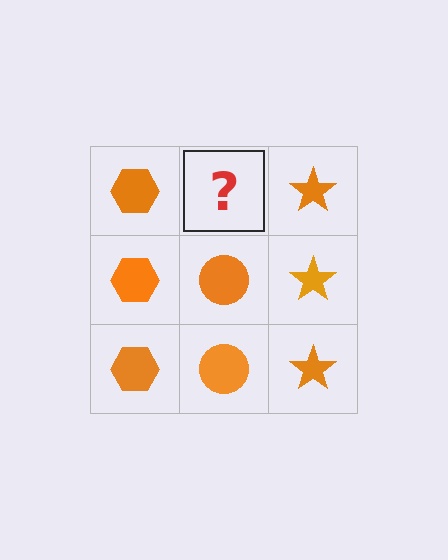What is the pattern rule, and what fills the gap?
The rule is that each column has a consistent shape. The gap should be filled with an orange circle.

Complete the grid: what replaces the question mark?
The question mark should be replaced with an orange circle.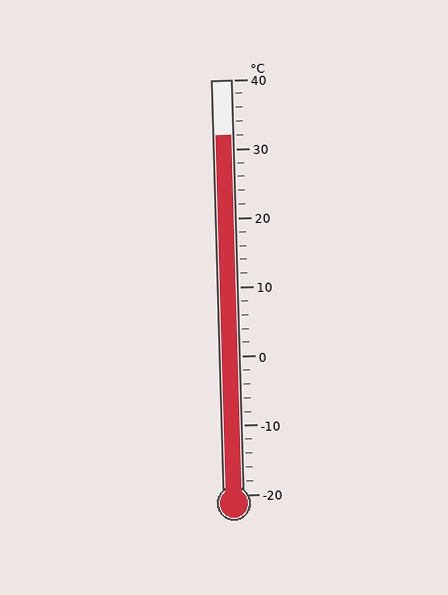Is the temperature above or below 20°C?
The temperature is above 20°C.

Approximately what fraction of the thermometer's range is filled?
The thermometer is filled to approximately 85% of its range.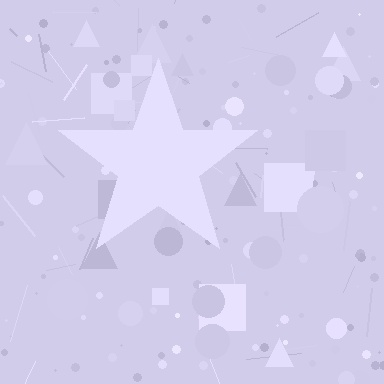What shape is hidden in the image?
A star is hidden in the image.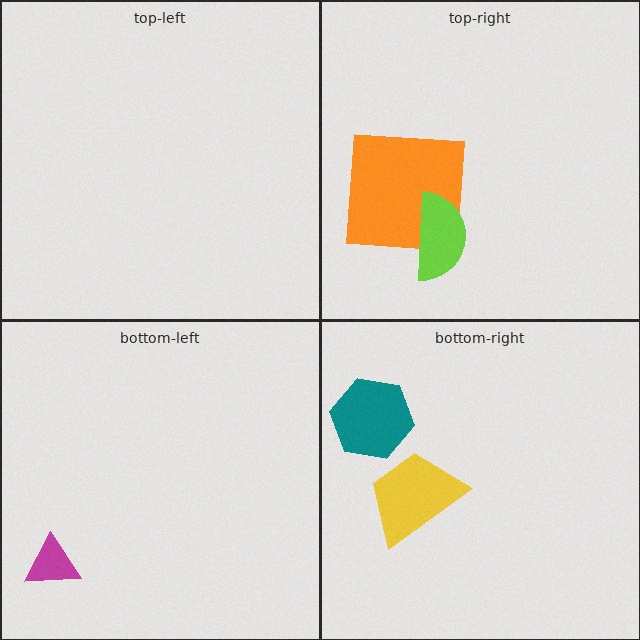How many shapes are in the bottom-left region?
1.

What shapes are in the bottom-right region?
The yellow trapezoid, the teal hexagon.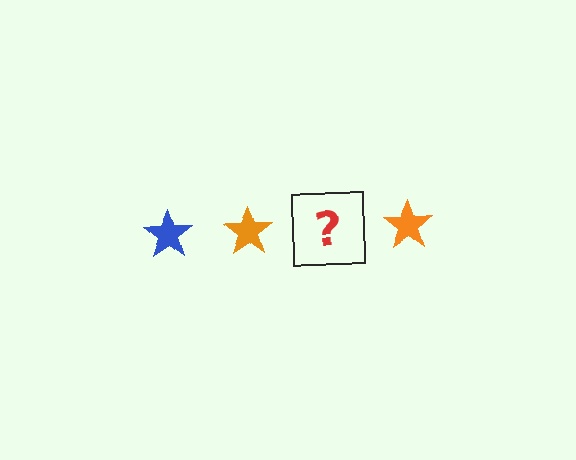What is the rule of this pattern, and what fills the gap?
The rule is that the pattern cycles through blue, orange stars. The gap should be filled with a blue star.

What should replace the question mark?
The question mark should be replaced with a blue star.